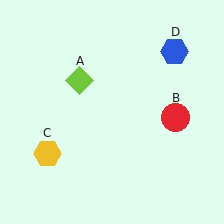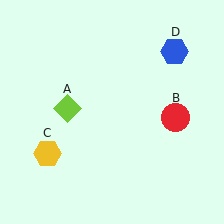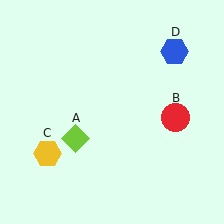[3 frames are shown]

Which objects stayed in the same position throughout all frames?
Red circle (object B) and yellow hexagon (object C) and blue hexagon (object D) remained stationary.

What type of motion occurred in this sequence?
The lime diamond (object A) rotated counterclockwise around the center of the scene.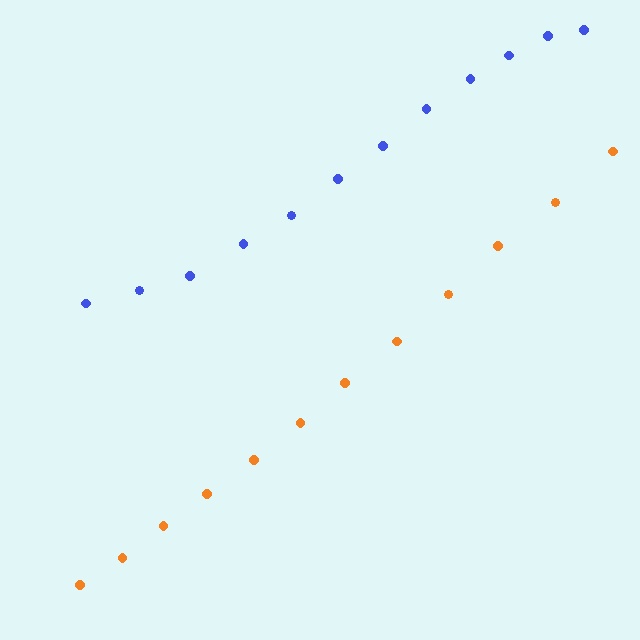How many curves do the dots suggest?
There are 2 distinct paths.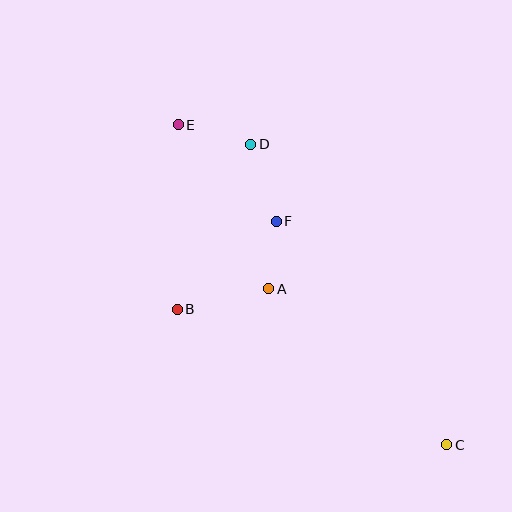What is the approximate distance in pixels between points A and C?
The distance between A and C is approximately 236 pixels.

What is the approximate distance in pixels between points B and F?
The distance between B and F is approximately 133 pixels.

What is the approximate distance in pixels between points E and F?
The distance between E and F is approximately 137 pixels.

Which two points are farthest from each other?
Points C and E are farthest from each other.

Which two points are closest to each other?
Points A and F are closest to each other.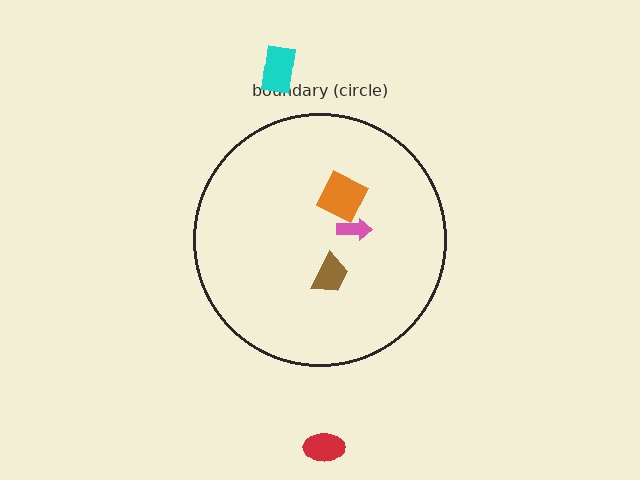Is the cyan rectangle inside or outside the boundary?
Outside.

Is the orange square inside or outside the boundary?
Inside.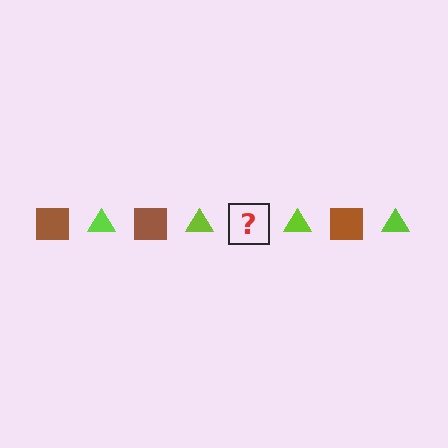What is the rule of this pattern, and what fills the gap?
The rule is that the pattern alternates between brown square and lime triangle. The gap should be filled with a brown square.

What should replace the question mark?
The question mark should be replaced with a brown square.